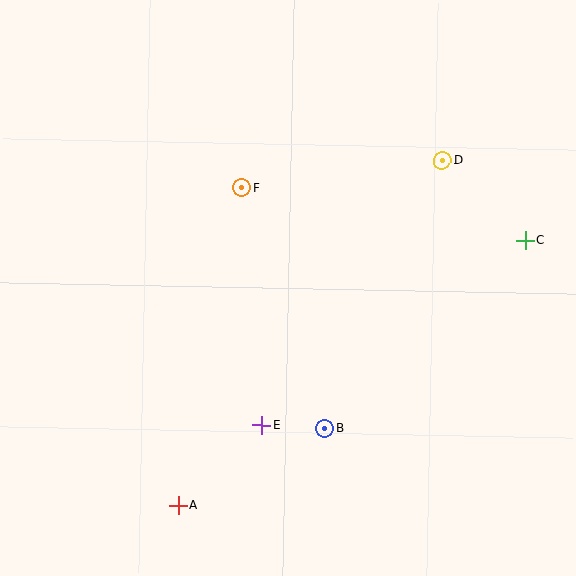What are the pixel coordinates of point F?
Point F is at (242, 188).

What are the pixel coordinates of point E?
Point E is at (262, 425).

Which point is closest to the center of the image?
Point F at (242, 188) is closest to the center.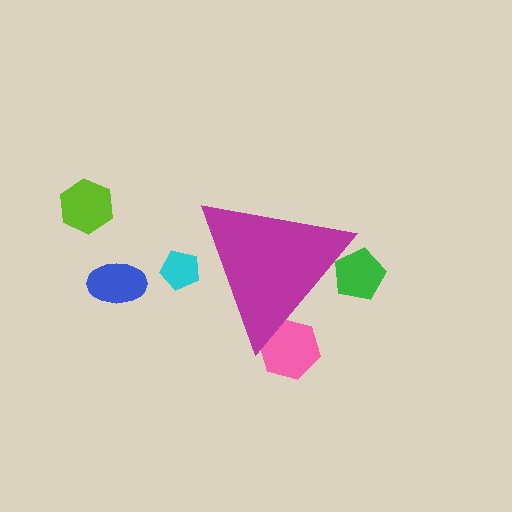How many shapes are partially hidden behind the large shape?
3 shapes are partially hidden.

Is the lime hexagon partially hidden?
No, the lime hexagon is fully visible.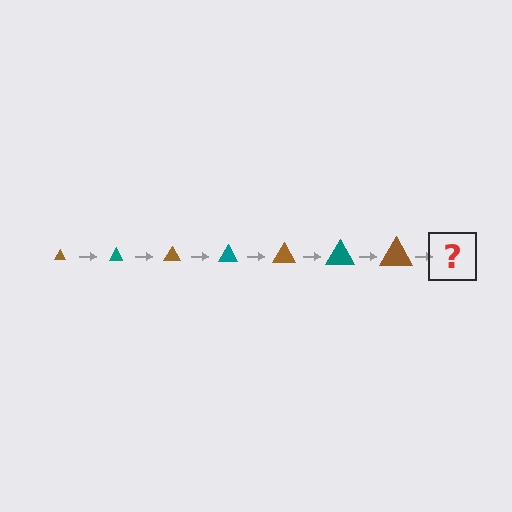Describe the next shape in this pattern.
It should be a teal triangle, larger than the previous one.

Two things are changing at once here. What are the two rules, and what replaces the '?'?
The two rules are that the triangle grows larger each step and the color cycles through brown and teal. The '?' should be a teal triangle, larger than the previous one.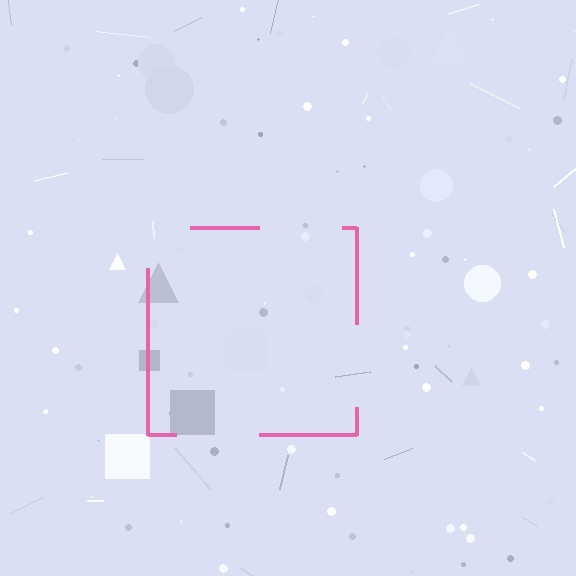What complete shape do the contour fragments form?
The contour fragments form a square.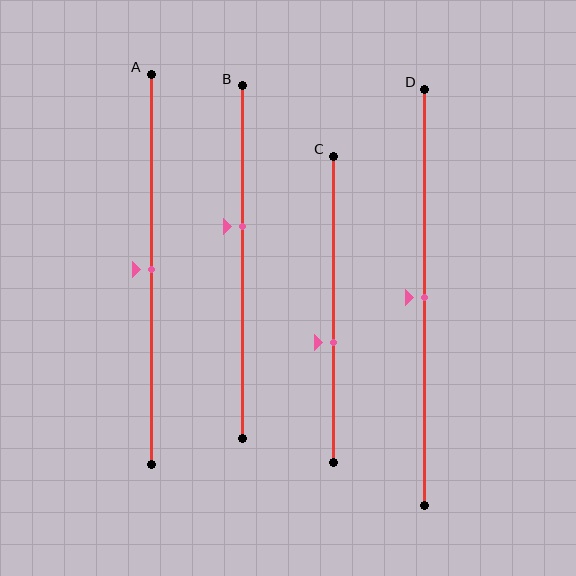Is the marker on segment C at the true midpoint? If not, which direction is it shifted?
No, the marker on segment C is shifted downward by about 11% of the segment length.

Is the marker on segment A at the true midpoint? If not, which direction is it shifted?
Yes, the marker on segment A is at the true midpoint.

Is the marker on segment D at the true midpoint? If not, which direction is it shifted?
Yes, the marker on segment D is at the true midpoint.